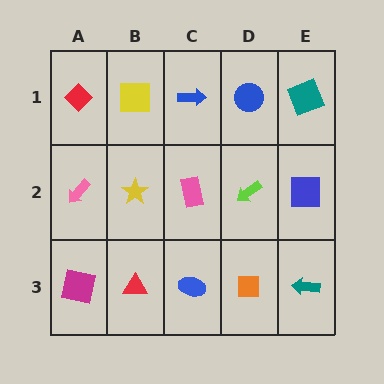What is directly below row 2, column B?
A red triangle.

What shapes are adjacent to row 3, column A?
A pink arrow (row 2, column A), a red triangle (row 3, column B).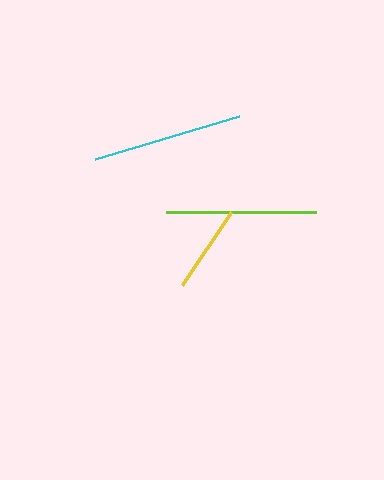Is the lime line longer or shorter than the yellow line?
The lime line is longer than the yellow line.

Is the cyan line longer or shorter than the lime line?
The cyan line is longer than the lime line.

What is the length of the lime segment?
The lime segment is approximately 150 pixels long.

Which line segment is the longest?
The cyan line is the longest at approximately 150 pixels.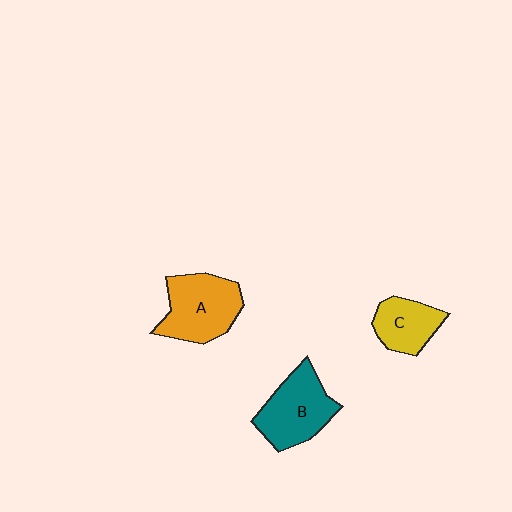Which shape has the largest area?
Shape A (orange).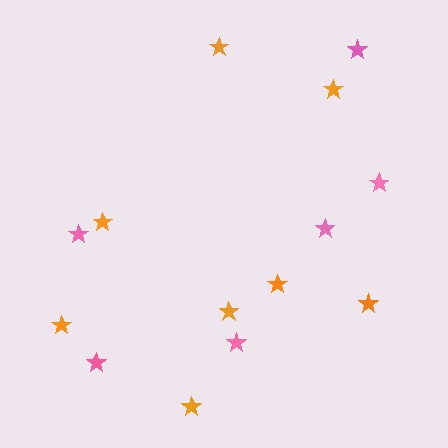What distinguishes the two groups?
There are 2 groups: one group of orange stars (8) and one group of pink stars (6).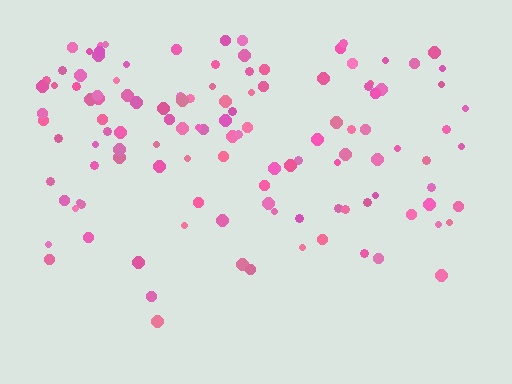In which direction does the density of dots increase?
From bottom to top, with the top side densest.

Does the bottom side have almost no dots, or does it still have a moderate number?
Still a moderate number, just noticeably fewer than the top.